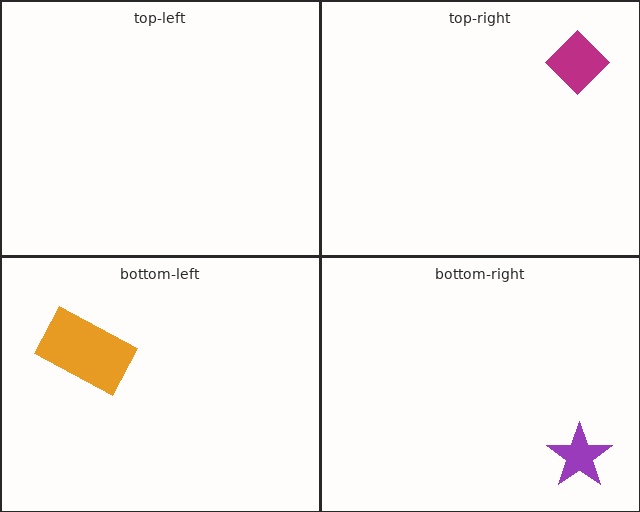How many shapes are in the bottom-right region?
1.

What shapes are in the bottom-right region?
The purple star.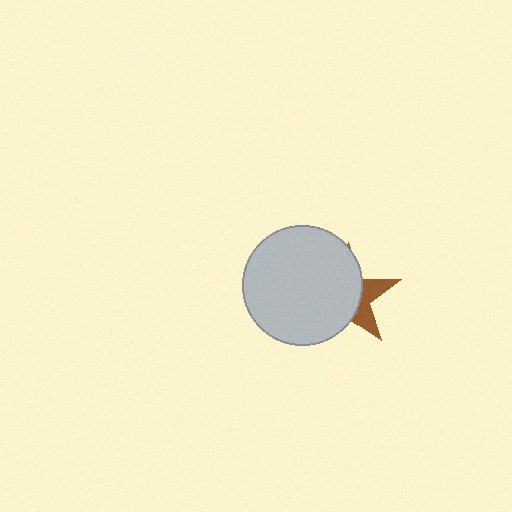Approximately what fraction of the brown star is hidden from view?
Roughly 69% of the brown star is hidden behind the light gray circle.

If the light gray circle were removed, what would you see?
You would see the complete brown star.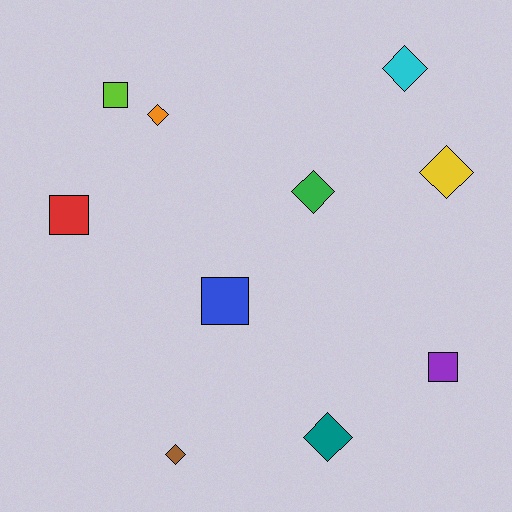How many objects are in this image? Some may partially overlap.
There are 10 objects.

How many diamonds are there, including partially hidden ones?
There are 6 diamonds.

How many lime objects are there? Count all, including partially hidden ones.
There is 1 lime object.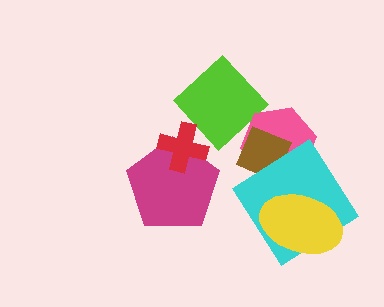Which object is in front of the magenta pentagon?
The red cross is in front of the magenta pentagon.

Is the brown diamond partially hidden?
Yes, it is partially covered by another shape.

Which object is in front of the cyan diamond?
The yellow ellipse is in front of the cyan diamond.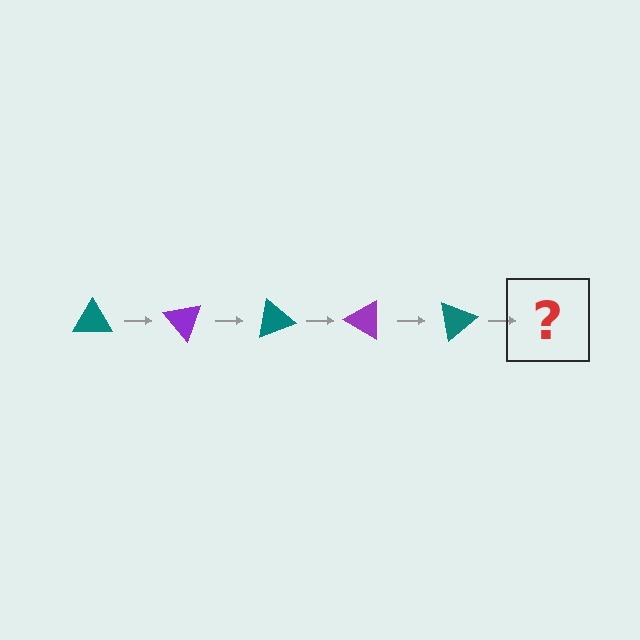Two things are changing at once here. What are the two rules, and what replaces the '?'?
The two rules are that it rotates 50 degrees each step and the color cycles through teal and purple. The '?' should be a purple triangle, rotated 250 degrees from the start.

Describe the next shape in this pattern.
It should be a purple triangle, rotated 250 degrees from the start.